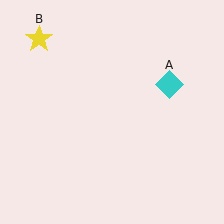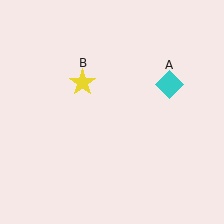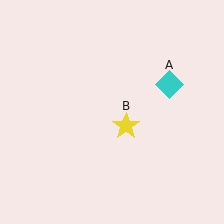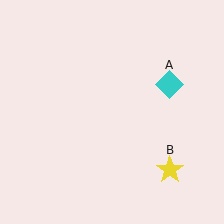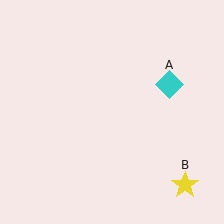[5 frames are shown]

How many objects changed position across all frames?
1 object changed position: yellow star (object B).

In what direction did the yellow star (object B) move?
The yellow star (object B) moved down and to the right.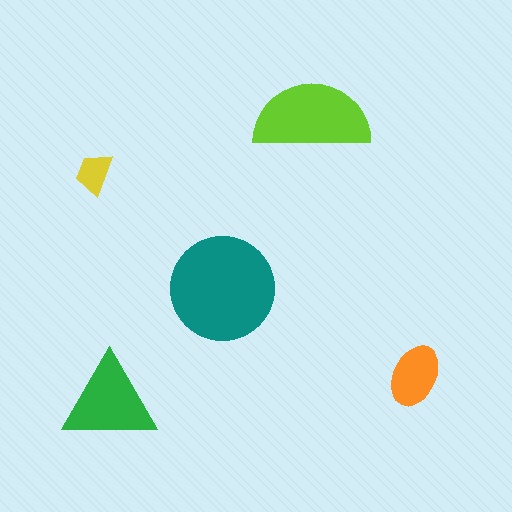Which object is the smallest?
The yellow trapezoid.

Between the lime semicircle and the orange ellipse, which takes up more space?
The lime semicircle.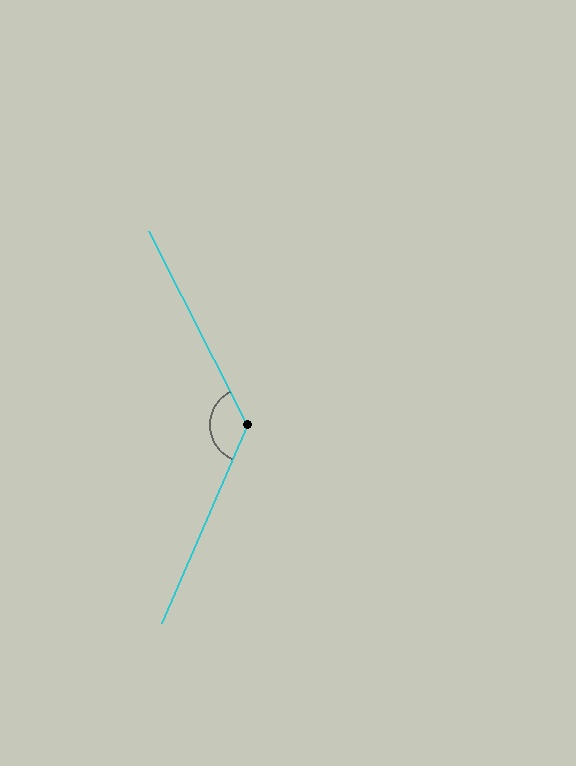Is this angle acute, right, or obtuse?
It is obtuse.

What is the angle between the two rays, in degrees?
Approximately 130 degrees.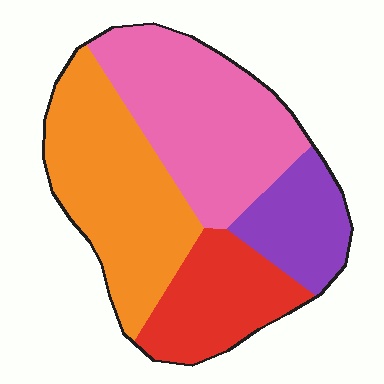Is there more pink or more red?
Pink.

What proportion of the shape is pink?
Pink covers roughly 35% of the shape.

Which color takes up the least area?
Purple, at roughly 15%.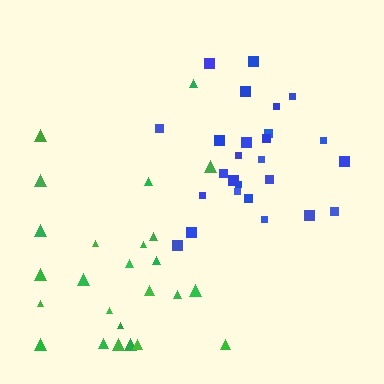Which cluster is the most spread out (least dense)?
Green.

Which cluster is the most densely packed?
Blue.